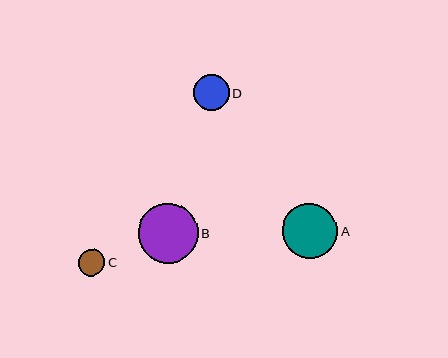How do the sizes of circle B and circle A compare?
Circle B and circle A are approximately the same size.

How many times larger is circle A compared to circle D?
Circle A is approximately 1.5 times the size of circle D.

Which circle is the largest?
Circle B is the largest with a size of approximately 59 pixels.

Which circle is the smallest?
Circle C is the smallest with a size of approximately 26 pixels.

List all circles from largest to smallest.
From largest to smallest: B, A, D, C.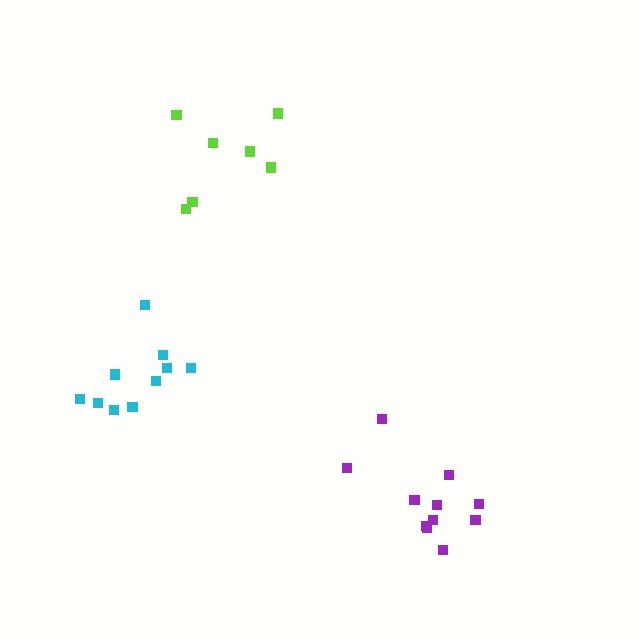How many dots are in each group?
Group 1: 10 dots, Group 2: 11 dots, Group 3: 7 dots (28 total).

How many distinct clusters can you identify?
There are 3 distinct clusters.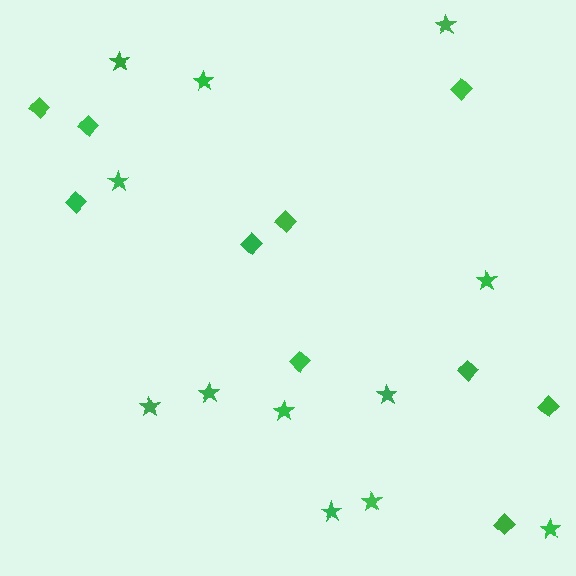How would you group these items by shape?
There are 2 groups: one group of stars (12) and one group of diamonds (10).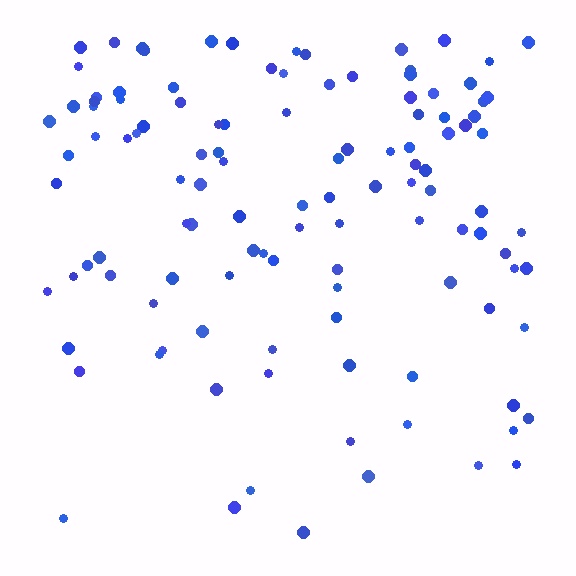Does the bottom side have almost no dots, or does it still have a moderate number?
Still a moderate number, just noticeably fewer than the top.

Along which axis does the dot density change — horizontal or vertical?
Vertical.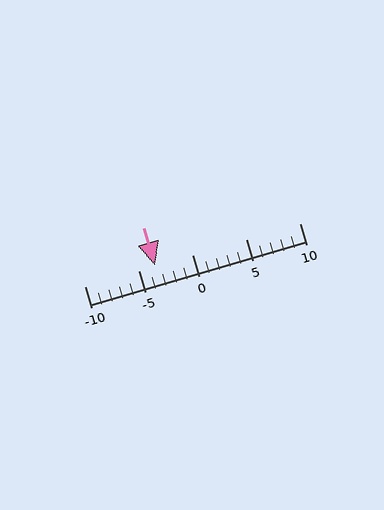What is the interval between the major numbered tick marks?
The major tick marks are spaced 5 units apart.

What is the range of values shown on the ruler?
The ruler shows values from -10 to 10.